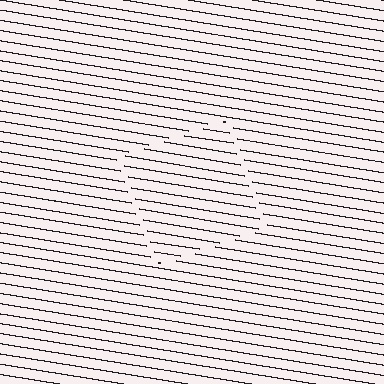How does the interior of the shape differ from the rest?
The interior of the shape contains the same grating, shifted by half a period — the contour is defined by the phase discontinuity where line-ends from the inner and outer gratings abut.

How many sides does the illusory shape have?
4 sides — the line-ends trace a square.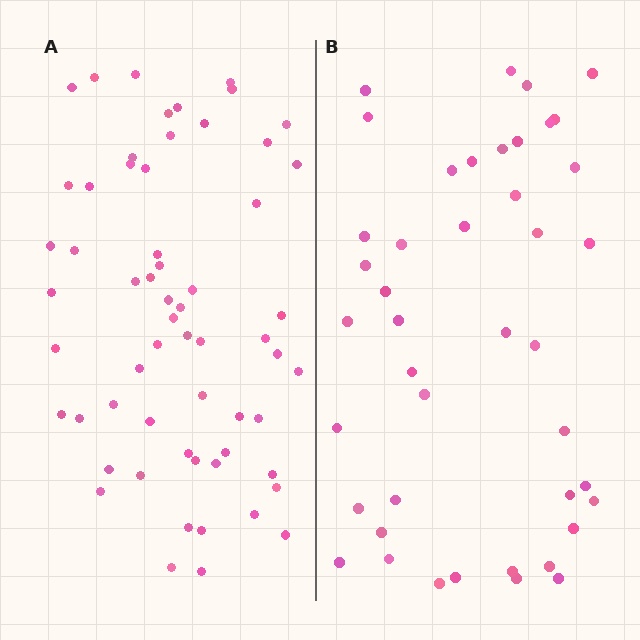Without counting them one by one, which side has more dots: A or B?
Region A (the left region) has more dots.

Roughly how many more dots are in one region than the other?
Region A has approximately 15 more dots than region B.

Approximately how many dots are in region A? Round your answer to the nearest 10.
About 60 dots.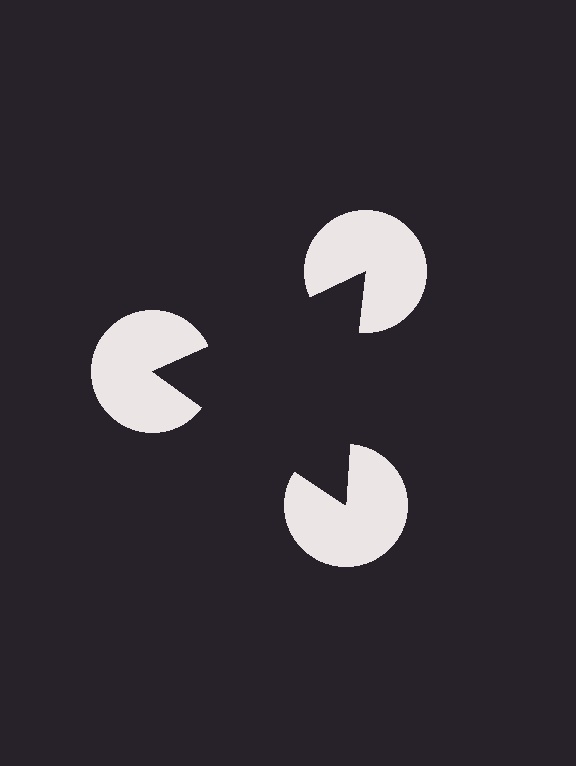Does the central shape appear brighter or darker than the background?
It typically appears slightly darker than the background, even though no actual brightness change is drawn.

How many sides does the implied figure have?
3 sides.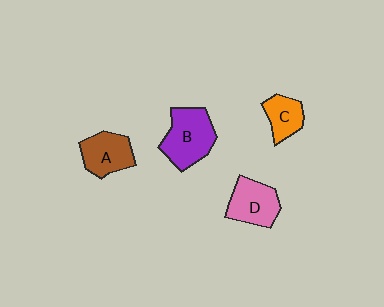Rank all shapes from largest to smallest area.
From largest to smallest: B (purple), D (pink), A (brown), C (orange).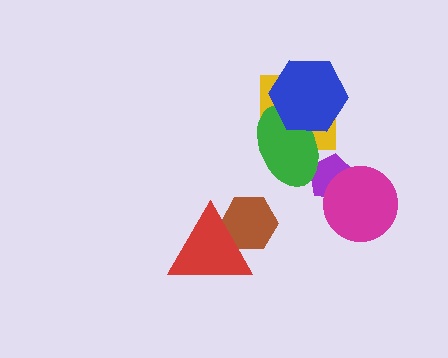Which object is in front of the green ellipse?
The blue hexagon is in front of the green ellipse.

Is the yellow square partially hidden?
Yes, it is partially covered by another shape.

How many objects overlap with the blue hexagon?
2 objects overlap with the blue hexagon.